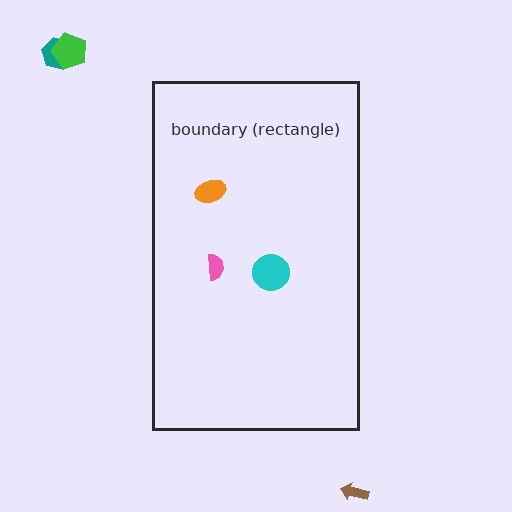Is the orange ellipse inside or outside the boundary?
Inside.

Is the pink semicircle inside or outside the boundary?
Inside.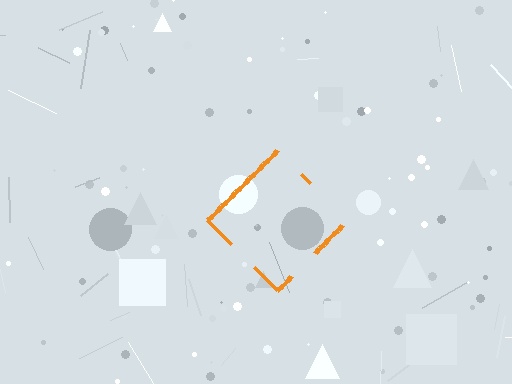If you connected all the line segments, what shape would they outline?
They would outline a diamond.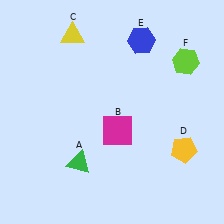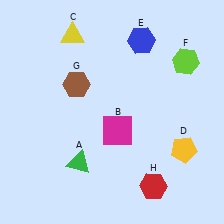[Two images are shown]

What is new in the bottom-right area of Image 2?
A red hexagon (H) was added in the bottom-right area of Image 2.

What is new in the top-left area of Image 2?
A brown hexagon (G) was added in the top-left area of Image 2.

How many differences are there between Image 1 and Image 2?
There are 2 differences between the two images.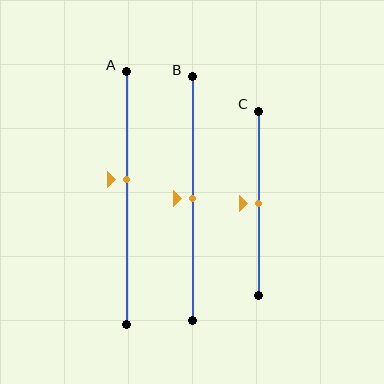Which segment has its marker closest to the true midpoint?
Segment B has its marker closest to the true midpoint.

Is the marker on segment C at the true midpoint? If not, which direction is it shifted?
Yes, the marker on segment C is at the true midpoint.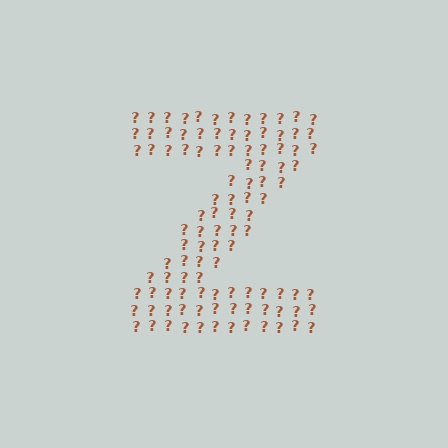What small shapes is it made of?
It is made of small question marks.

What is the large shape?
The large shape is the letter Z.